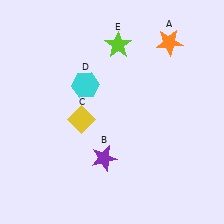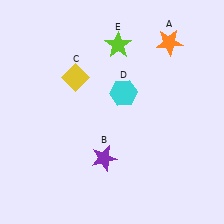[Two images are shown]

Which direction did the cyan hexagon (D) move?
The cyan hexagon (D) moved right.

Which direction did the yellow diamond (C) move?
The yellow diamond (C) moved up.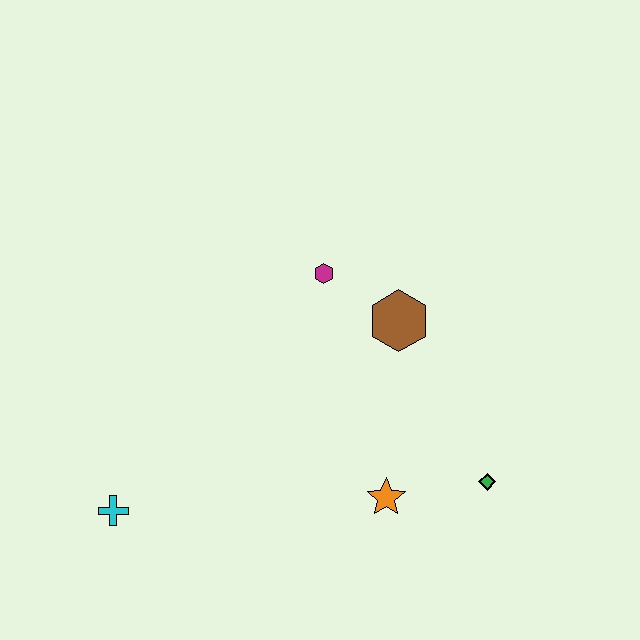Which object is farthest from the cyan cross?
The green diamond is farthest from the cyan cross.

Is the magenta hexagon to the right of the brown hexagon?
No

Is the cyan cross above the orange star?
No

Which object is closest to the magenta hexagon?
The brown hexagon is closest to the magenta hexagon.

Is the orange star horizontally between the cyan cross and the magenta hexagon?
No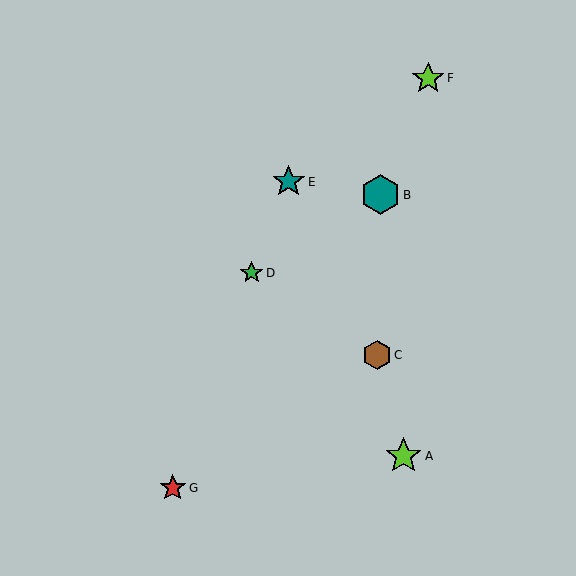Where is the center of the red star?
The center of the red star is at (173, 488).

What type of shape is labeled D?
Shape D is a green star.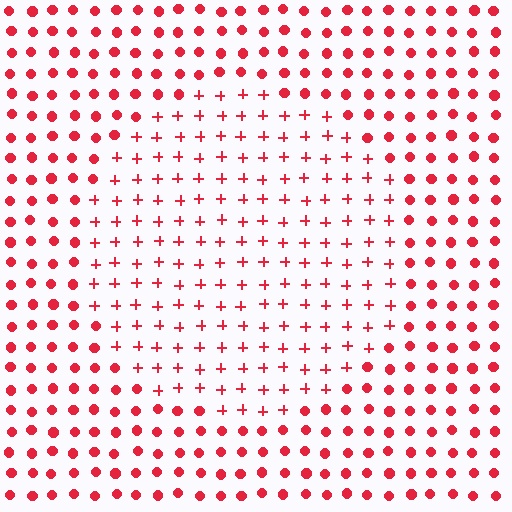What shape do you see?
I see a circle.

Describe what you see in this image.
The image is filled with small red elements arranged in a uniform grid. A circle-shaped region contains plus signs, while the surrounding area contains circles. The boundary is defined purely by the change in element shape.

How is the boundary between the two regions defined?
The boundary is defined by a change in element shape: plus signs inside vs. circles outside. All elements share the same color and spacing.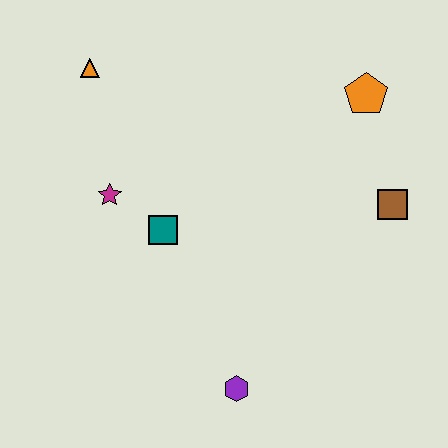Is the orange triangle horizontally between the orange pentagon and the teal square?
No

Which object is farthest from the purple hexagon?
The orange triangle is farthest from the purple hexagon.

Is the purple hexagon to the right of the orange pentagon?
No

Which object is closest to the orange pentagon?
The brown square is closest to the orange pentagon.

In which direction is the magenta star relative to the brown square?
The magenta star is to the left of the brown square.